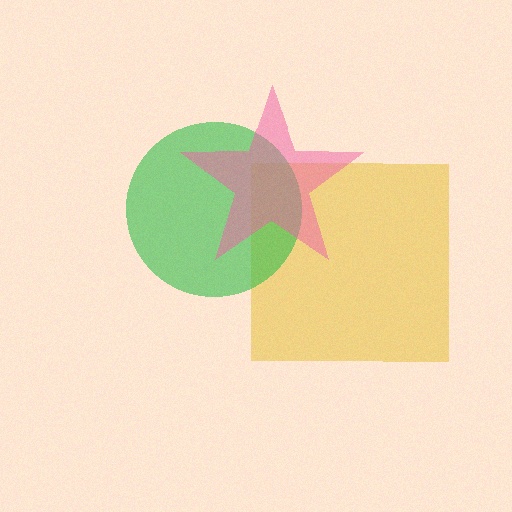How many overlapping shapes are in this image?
There are 3 overlapping shapes in the image.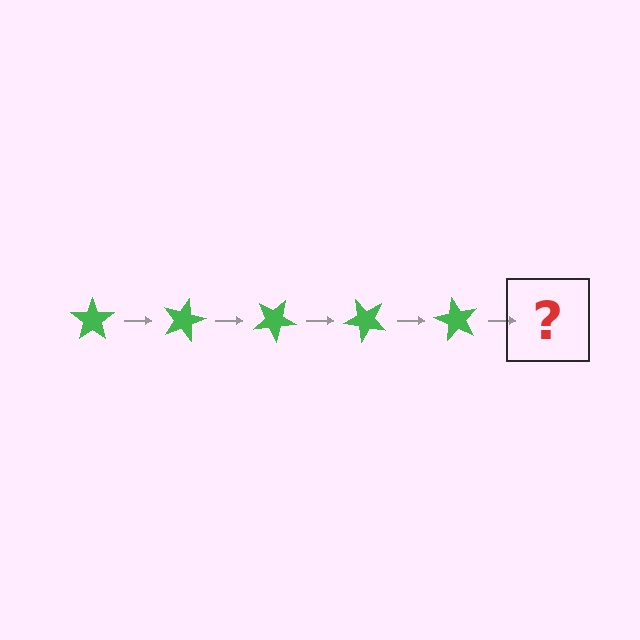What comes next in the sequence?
The next element should be a green star rotated 75 degrees.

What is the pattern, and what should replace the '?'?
The pattern is that the star rotates 15 degrees each step. The '?' should be a green star rotated 75 degrees.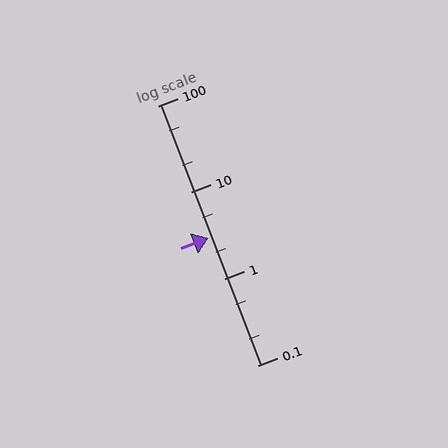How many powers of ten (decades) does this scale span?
The scale spans 3 decades, from 0.1 to 100.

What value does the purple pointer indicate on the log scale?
The pointer indicates approximately 3.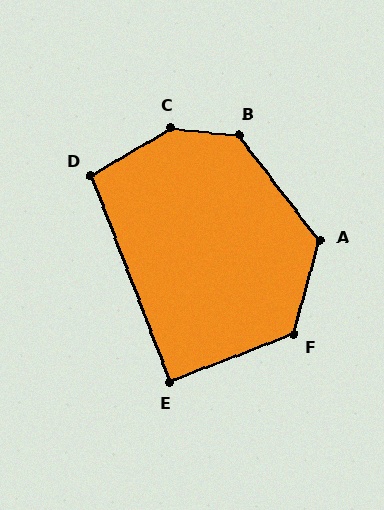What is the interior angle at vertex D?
Approximately 100 degrees (obtuse).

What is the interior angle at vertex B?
Approximately 133 degrees (obtuse).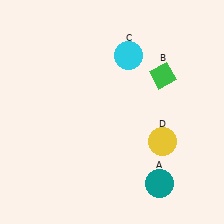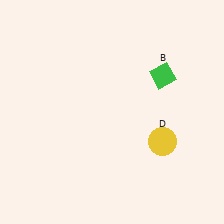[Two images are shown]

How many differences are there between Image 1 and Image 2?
There are 2 differences between the two images.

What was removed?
The teal circle (A), the cyan circle (C) were removed in Image 2.